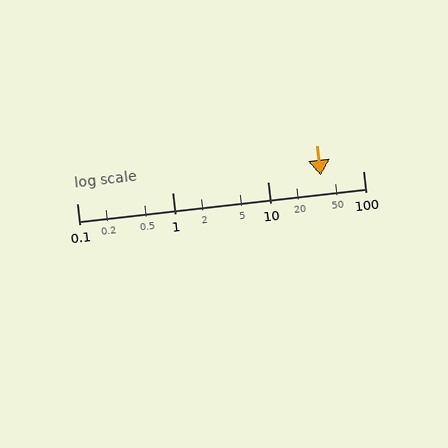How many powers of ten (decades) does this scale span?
The scale spans 3 decades, from 0.1 to 100.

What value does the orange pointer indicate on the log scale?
The pointer indicates approximately 36.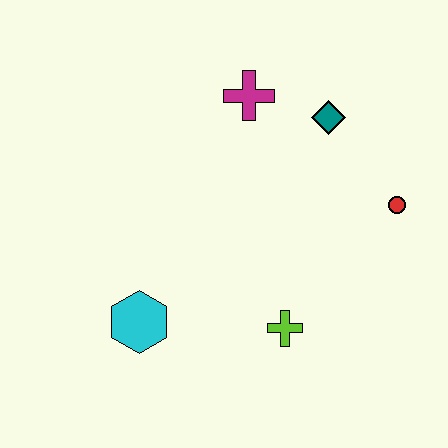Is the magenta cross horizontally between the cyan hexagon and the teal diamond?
Yes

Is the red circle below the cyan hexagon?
No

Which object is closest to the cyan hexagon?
The lime cross is closest to the cyan hexagon.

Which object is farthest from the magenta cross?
The cyan hexagon is farthest from the magenta cross.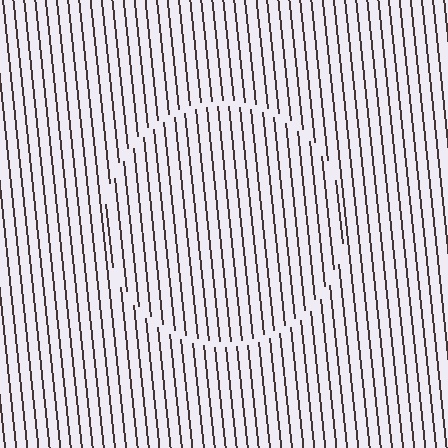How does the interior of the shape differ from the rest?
The interior of the shape contains the same grating, shifted by half a period — the contour is defined by the phase discontinuity where line-ends from the inner and outer gratings abut.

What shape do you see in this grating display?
An illusory circle. The interior of the shape contains the same grating, shifted by half a period — the contour is defined by the phase discontinuity where line-ends from the inner and outer gratings abut.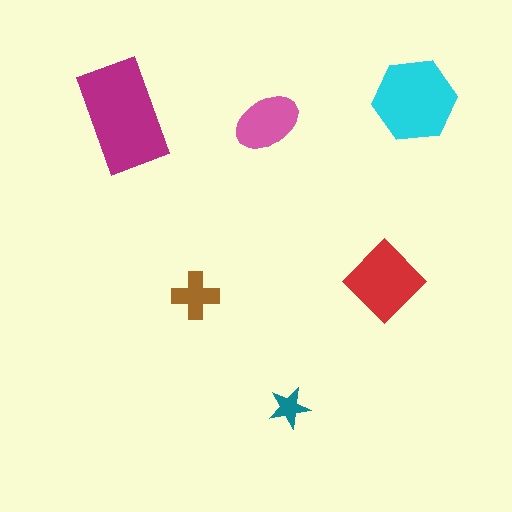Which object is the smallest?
The teal star.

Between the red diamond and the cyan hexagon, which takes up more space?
The cyan hexagon.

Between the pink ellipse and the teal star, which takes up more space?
The pink ellipse.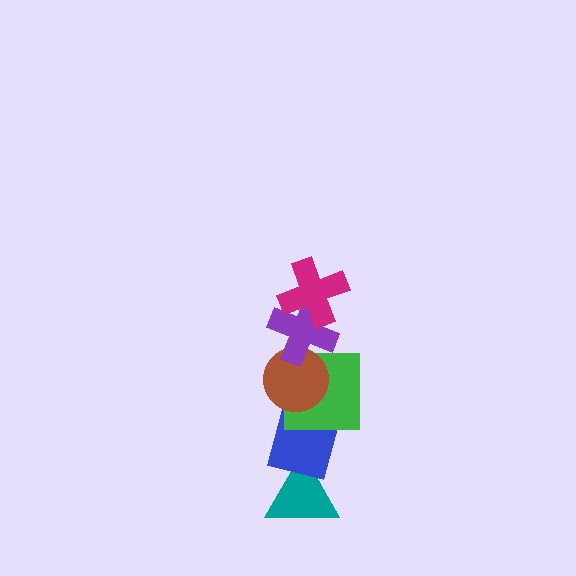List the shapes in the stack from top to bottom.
From top to bottom: the magenta cross, the purple cross, the brown circle, the green square, the blue square, the teal triangle.